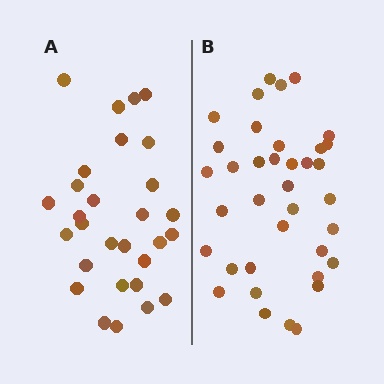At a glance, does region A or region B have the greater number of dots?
Region B (the right region) has more dots.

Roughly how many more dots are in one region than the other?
Region B has roughly 8 or so more dots than region A.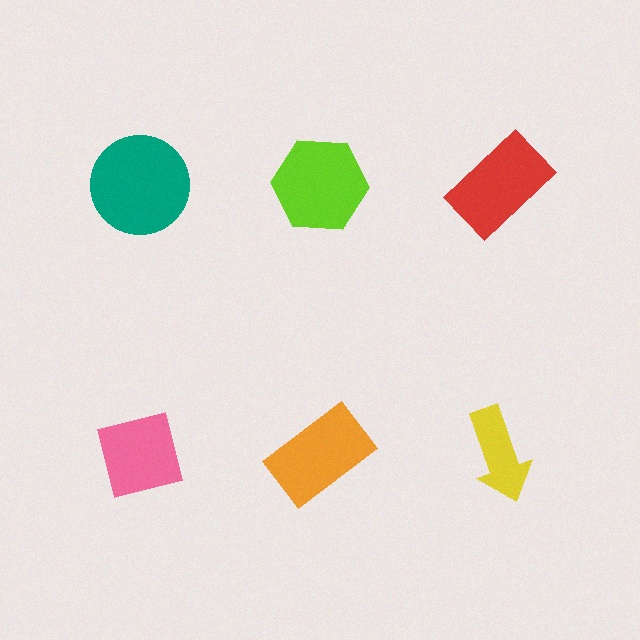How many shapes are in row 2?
3 shapes.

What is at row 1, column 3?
A red rectangle.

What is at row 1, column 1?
A teal circle.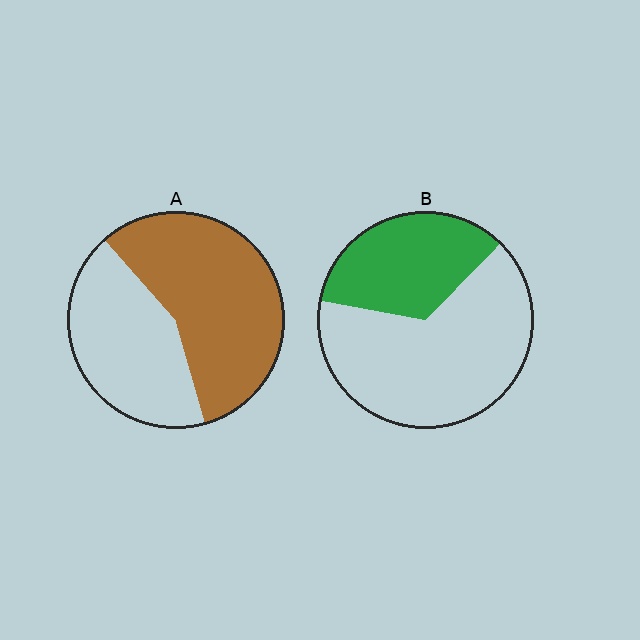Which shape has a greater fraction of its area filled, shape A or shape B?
Shape A.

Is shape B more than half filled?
No.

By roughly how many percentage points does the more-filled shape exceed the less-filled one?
By roughly 25 percentage points (A over B).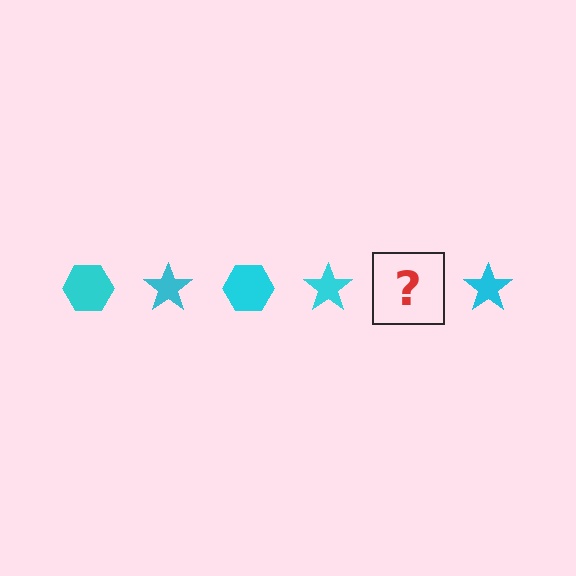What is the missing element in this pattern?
The missing element is a cyan hexagon.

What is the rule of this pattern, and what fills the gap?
The rule is that the pattern cycles through hexagon, star shapes in cyan. The gap should be filled with a cyan hexagon.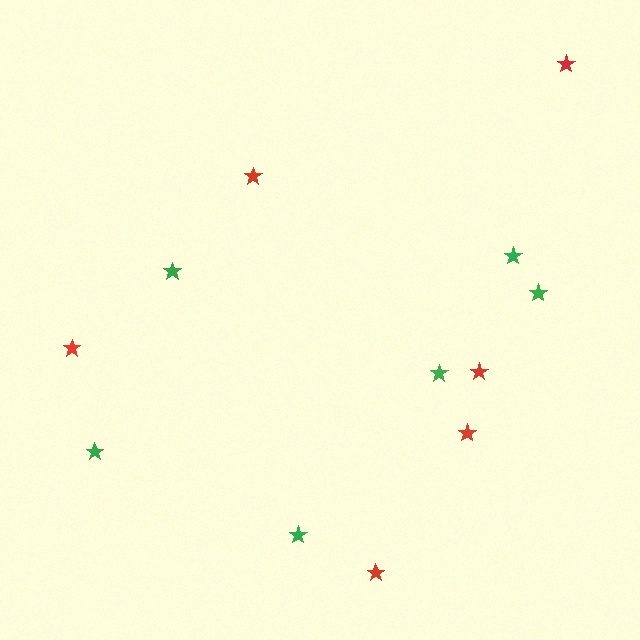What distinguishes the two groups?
There are 2 groups: one group of red stars (6) and one group of green stars (6).